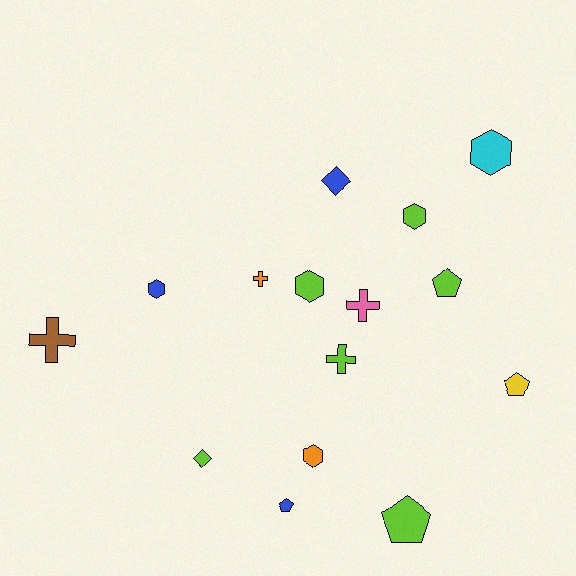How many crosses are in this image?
There are 4 crosses.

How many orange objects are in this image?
There are 2 orange objects.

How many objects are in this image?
There are 15 objects.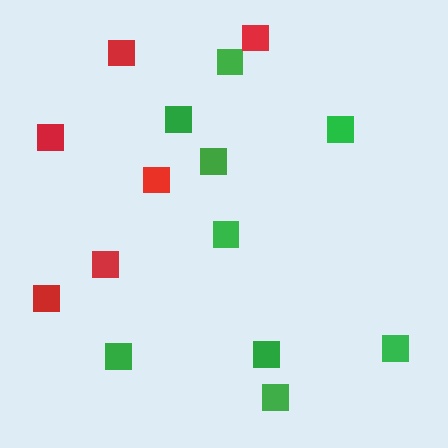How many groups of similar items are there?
There are 2 groups: one group of green squares (9) and one group of red squares (6).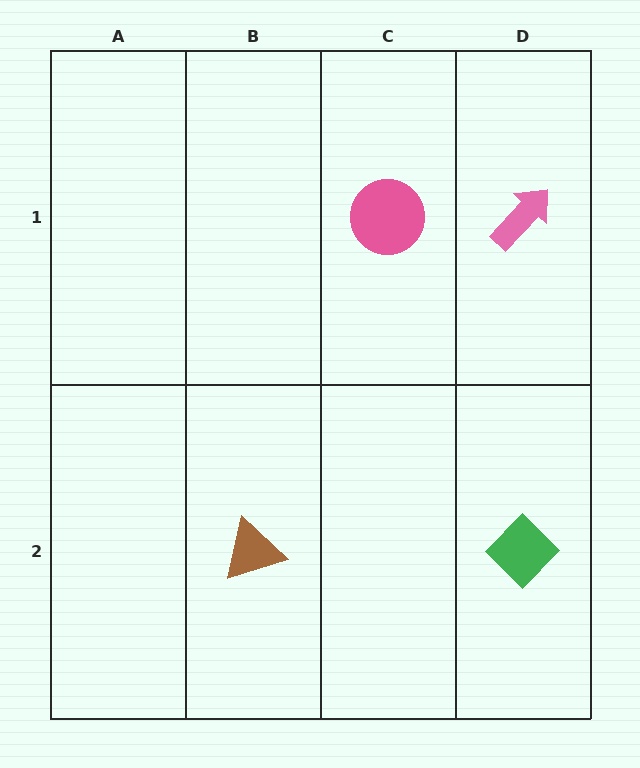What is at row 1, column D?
A pink arrow.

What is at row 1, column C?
A pink circle.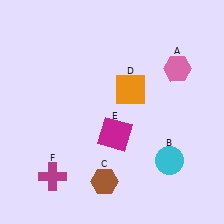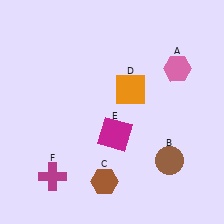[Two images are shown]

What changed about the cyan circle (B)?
In Image 1, B is cyan. In Image 2, it changed to brown.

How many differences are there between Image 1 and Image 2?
There is 1 difference between the two images.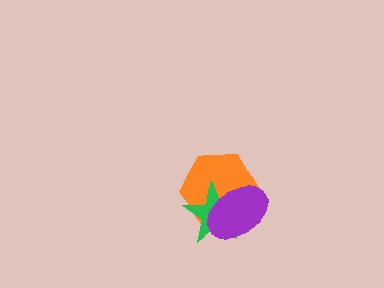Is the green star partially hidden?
Yes, it is partially covered by another shape.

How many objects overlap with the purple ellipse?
2 objects overlap with the purple ellipse.